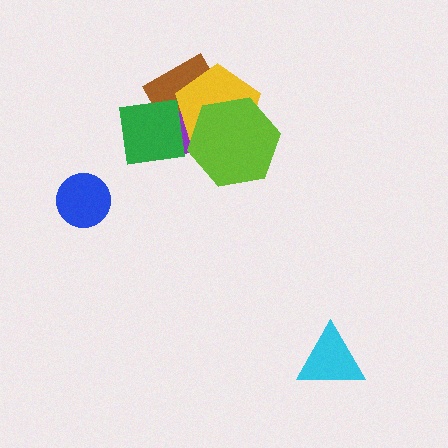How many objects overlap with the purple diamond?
4 objects overlap with the purple diamond.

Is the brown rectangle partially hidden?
Yes, it is partially covered by another shape.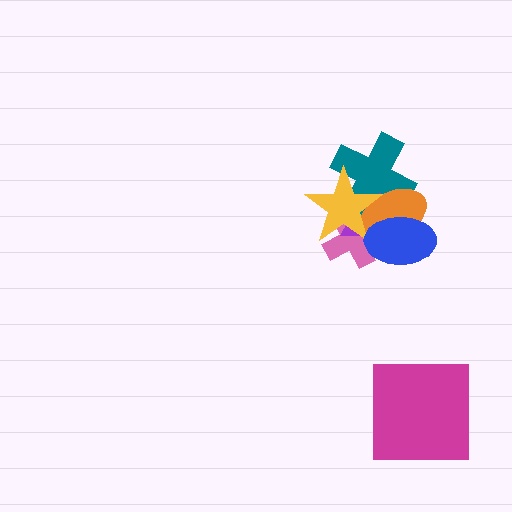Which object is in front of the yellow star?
The blue ellipse is in front of the yellow star.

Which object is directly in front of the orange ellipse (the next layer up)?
The yellow star is directly in front of the orange ellipse.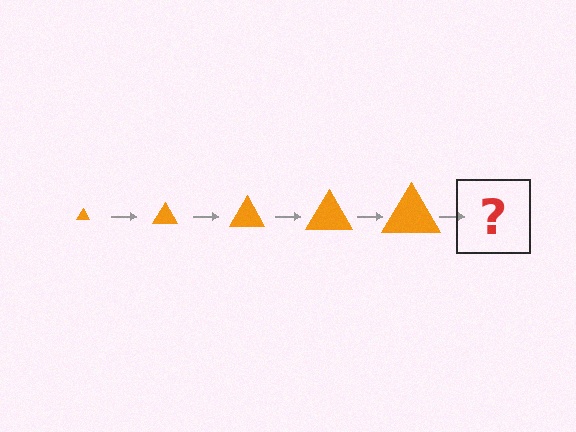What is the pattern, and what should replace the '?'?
The pattern is that the triangle gets progressively larger each step. The '?' should be an orange triangle, larger than the previous one.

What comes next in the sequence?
The next element should be an orange triangle, larger than the previous one.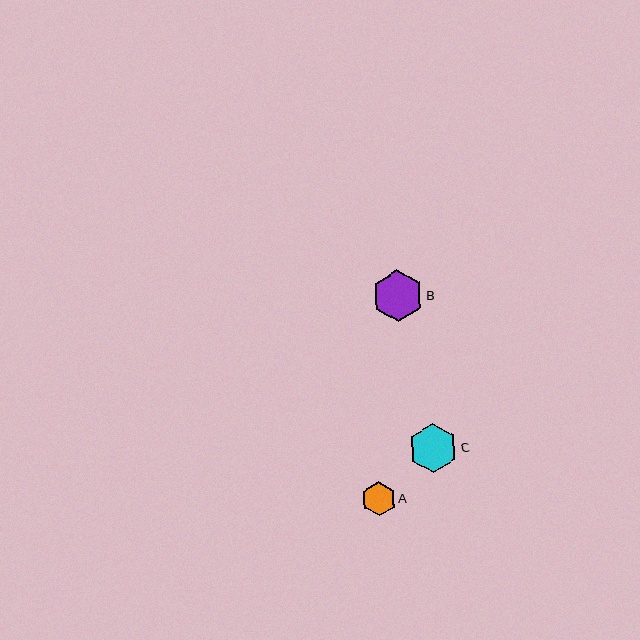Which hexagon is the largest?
Hexagon B is the largest with a size of approximately 52 pixels.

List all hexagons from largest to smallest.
From largest to smallest: B, C, A.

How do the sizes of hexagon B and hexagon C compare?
Hexagon B and hexagon C are approximately the same size.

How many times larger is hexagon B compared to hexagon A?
Hexagon B is approximately 1.5 times the size of hexagon A.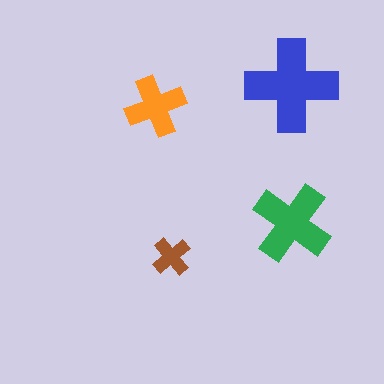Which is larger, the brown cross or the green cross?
The green one.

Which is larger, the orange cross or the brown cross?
The orange one.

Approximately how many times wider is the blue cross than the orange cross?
About 1.5 times wider.